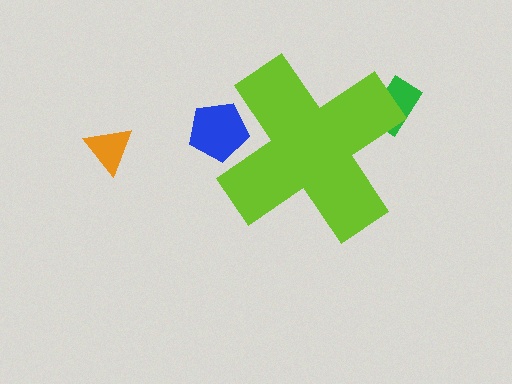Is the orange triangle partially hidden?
No, the orange triangle is fully visible.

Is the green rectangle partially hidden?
Yes, the green rectangle is partially hidden behind the lime cross.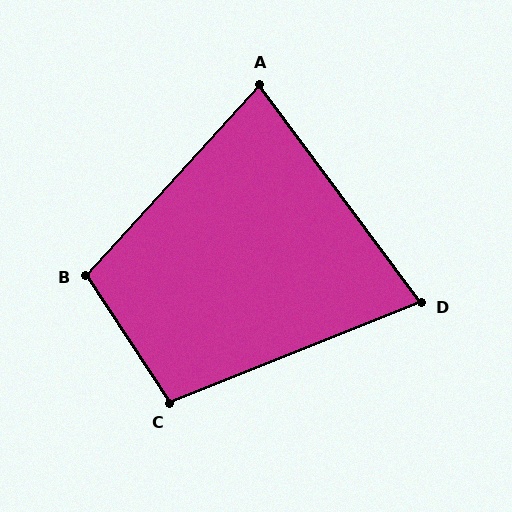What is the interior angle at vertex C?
Approximately 101 degrees (obtuse).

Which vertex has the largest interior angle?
B, at approximately 105 degrees.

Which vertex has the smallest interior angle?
D, at approximately 75 degrees.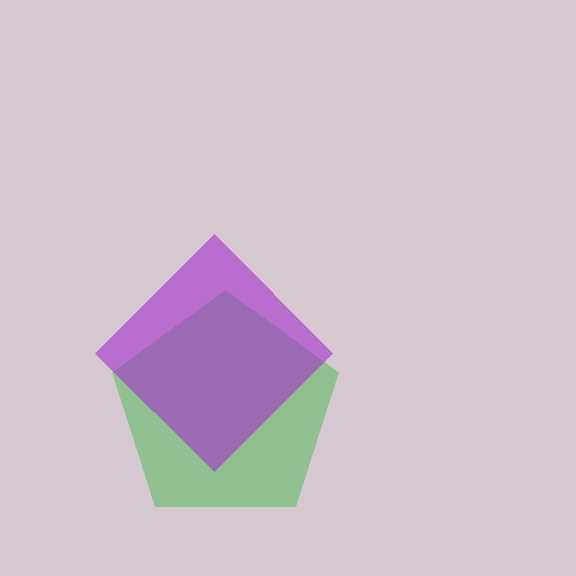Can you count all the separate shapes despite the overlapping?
Yes, there are 2 separate shapes.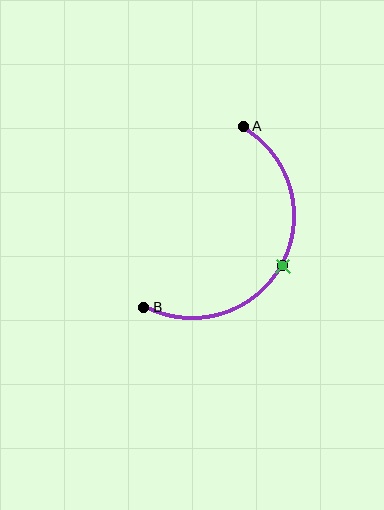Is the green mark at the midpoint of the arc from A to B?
Yes. The green mark lies on the arc at equal arc-length from both A and B — it is the arc midpoint.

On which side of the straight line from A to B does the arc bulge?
The arc bulges to the right of the straight line connecting A and B.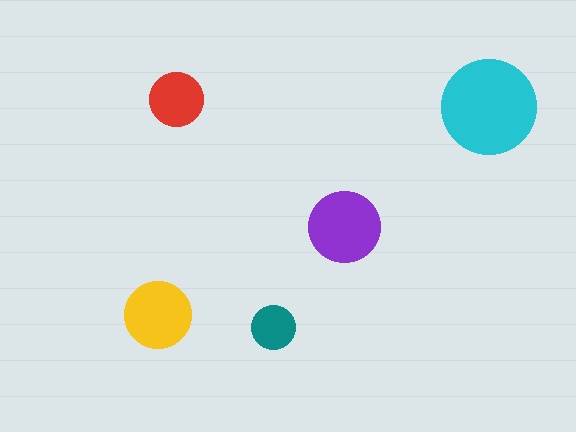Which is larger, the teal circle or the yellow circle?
The yellow one.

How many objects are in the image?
There are 5 objects in the image.